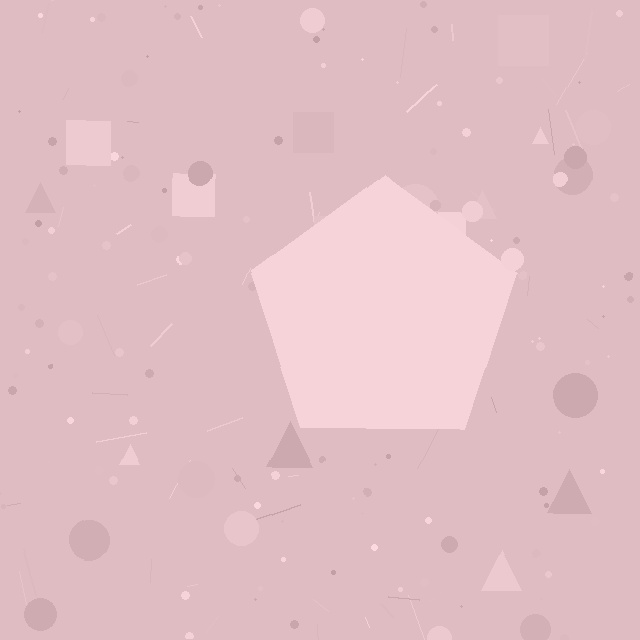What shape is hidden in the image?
A pentagon is hidden in the image.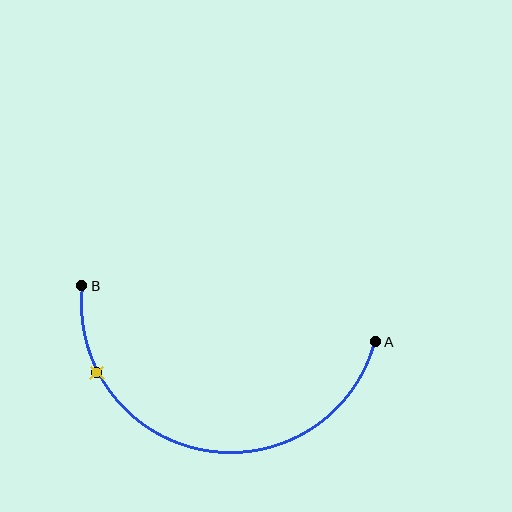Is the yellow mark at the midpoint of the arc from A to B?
No. The yellow mark lies on the arc but is closer to endpoint B. The arc midpoint would be at the point on the curve equidistant along the arc from both A and B.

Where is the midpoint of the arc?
The arc midpoint is the point on the curve farthest from the straight line joining A and B. It sits below that line.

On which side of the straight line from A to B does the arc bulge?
The arc bulges below the straight line connecting A and B.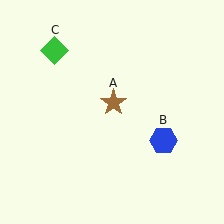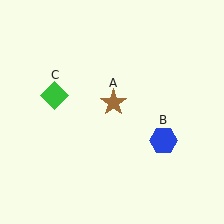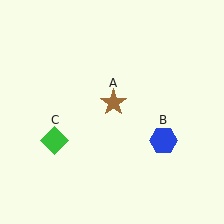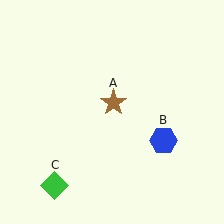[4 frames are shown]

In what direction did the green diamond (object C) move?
The green diamond (object C) moved down.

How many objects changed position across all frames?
1 object changed position: green diamond (object C).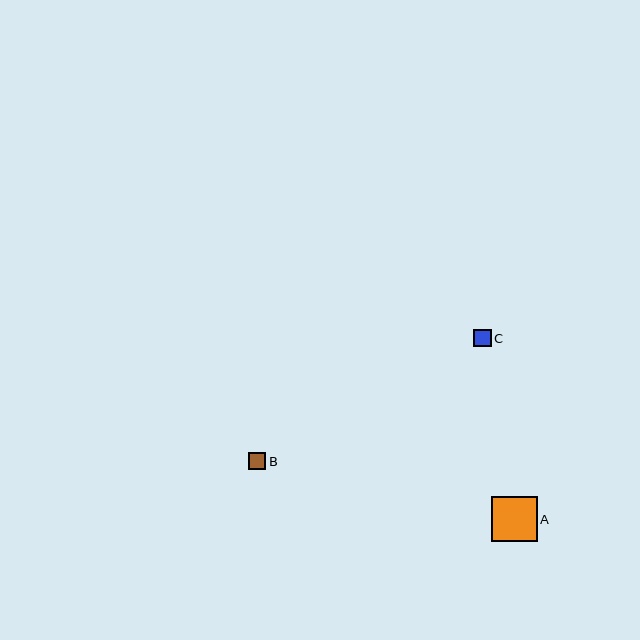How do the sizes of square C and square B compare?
Square C and square B are approximately the same size.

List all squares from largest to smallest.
From largest to smallest: A, C, B.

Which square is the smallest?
Square B is the smallest with a size of approximately 17 pixels.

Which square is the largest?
Square A is the largest with a size of approximately 45 pixels.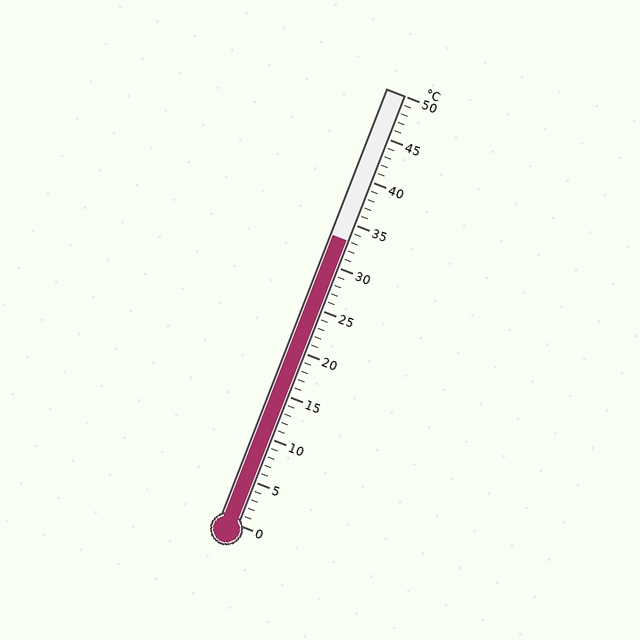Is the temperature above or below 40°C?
The temperature is below 40°C.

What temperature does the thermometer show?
The thermometer shows approximately 33°C.